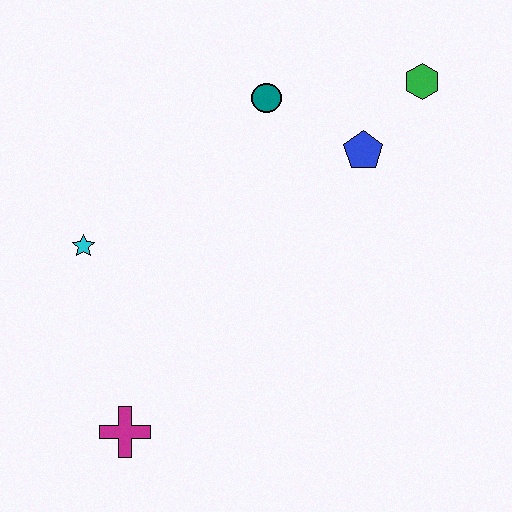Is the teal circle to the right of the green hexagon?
No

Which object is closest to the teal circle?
The blue pentagon is closest to the teal circle.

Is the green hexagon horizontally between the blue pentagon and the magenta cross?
No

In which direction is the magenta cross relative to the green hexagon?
The magenta cross is below the green hexagon.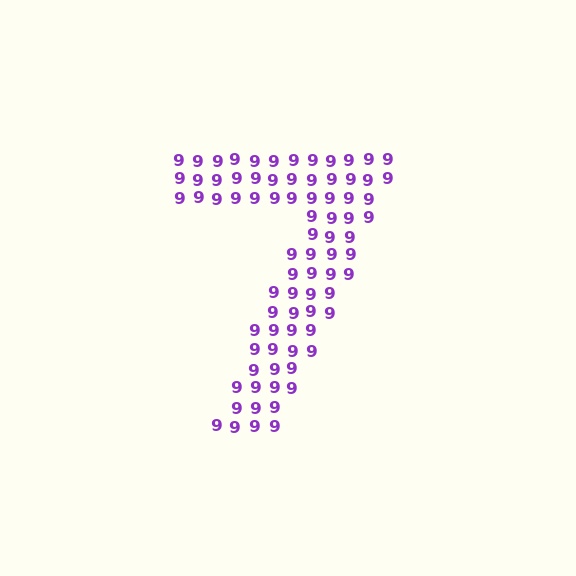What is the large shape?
The large shape is the digit 7.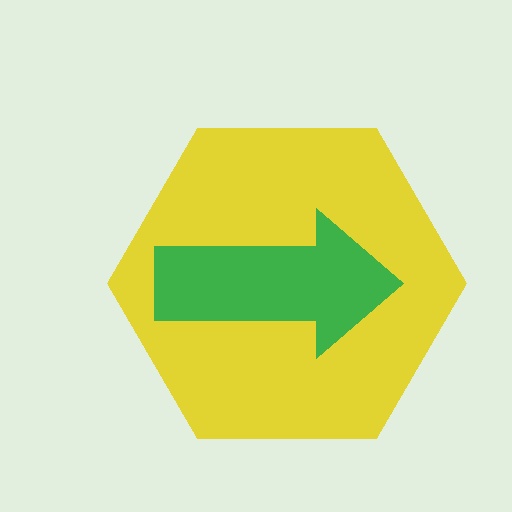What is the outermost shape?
The yellow hexagon.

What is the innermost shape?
The green arrow.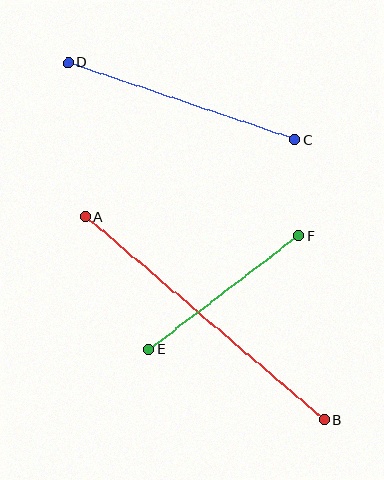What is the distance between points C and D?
The distance is approximately 239 pixels.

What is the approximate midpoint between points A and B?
The midpoint is at approximately (205, 318) pixels.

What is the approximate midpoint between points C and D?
The midpoint is at approximately (182, 101) pixels.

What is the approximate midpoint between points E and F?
The midpoint is at approximately (224, 293) pixels.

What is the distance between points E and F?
The distance is approximately 188 pixels.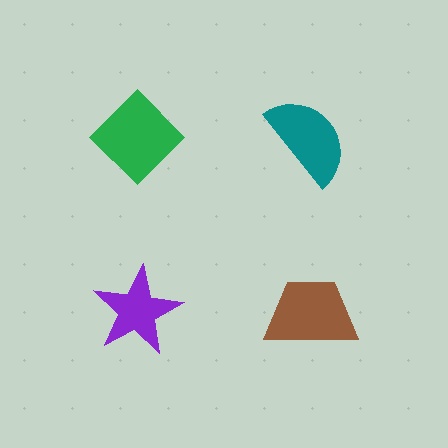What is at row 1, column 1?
A green diamond.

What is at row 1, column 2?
A teal semicircle.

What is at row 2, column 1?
A purple star.